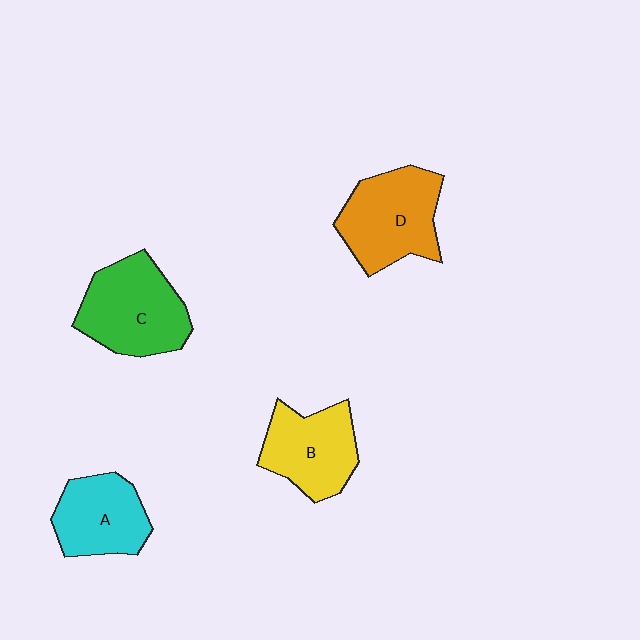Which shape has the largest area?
Shape C (green).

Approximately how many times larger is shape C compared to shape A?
Approximately 1.3 times.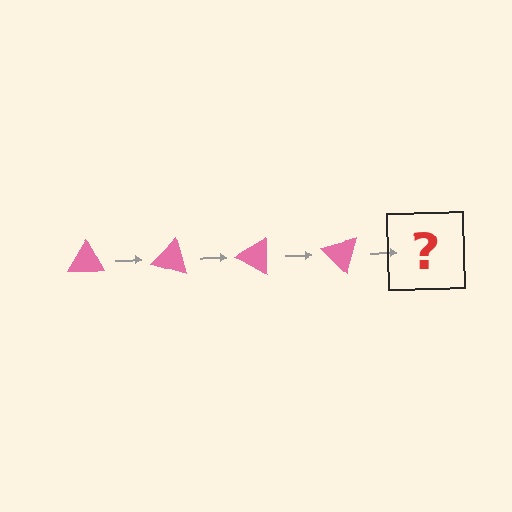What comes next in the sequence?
The next element should be a pink triangle rotated 60 degrees.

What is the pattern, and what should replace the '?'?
The pattern is that the triangle rotates 15 degrees each step. The '?' should be a pink triangle rotated 60 degrees.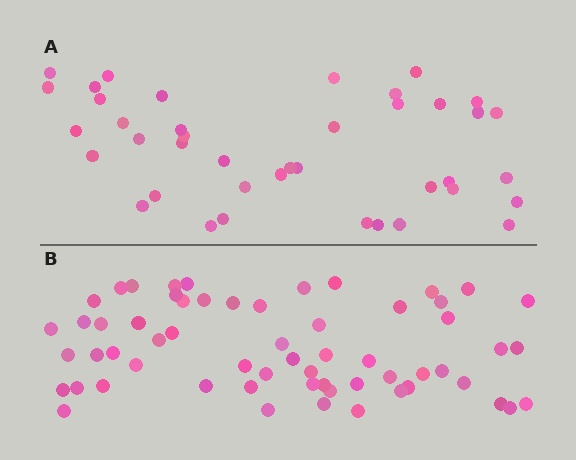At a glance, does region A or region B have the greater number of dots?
Region B (the bottom region) has more dots.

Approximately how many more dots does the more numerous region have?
Region B has approximately 20 more dots than region A.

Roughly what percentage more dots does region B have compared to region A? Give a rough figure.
About 50% more.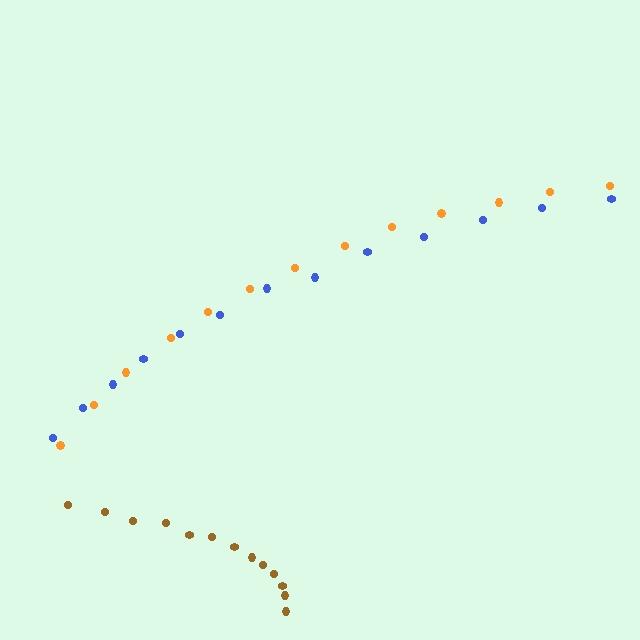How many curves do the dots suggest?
There are 3 distinct paths.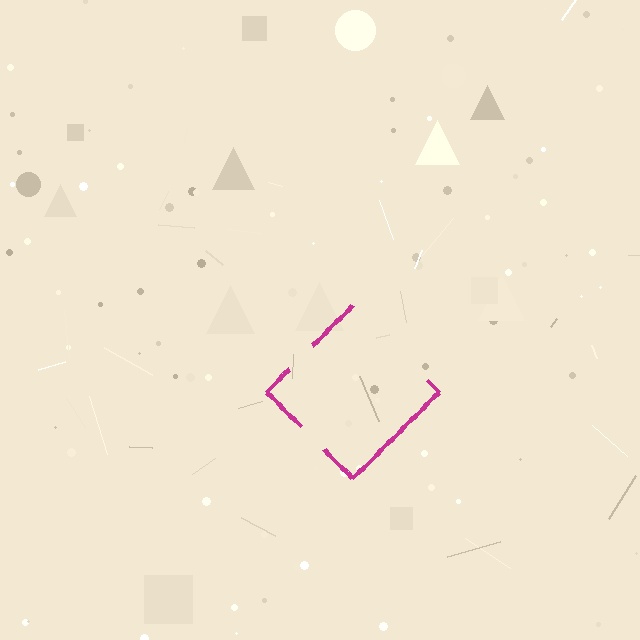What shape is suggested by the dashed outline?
The dashed outline suggests a diamond.